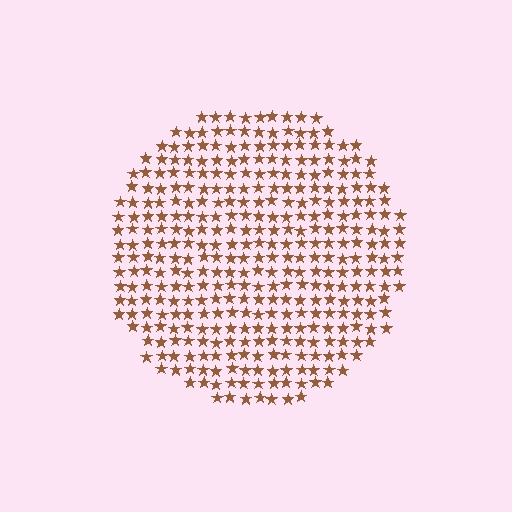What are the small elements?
The small elements are stars.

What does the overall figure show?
The overall figure shows a circle.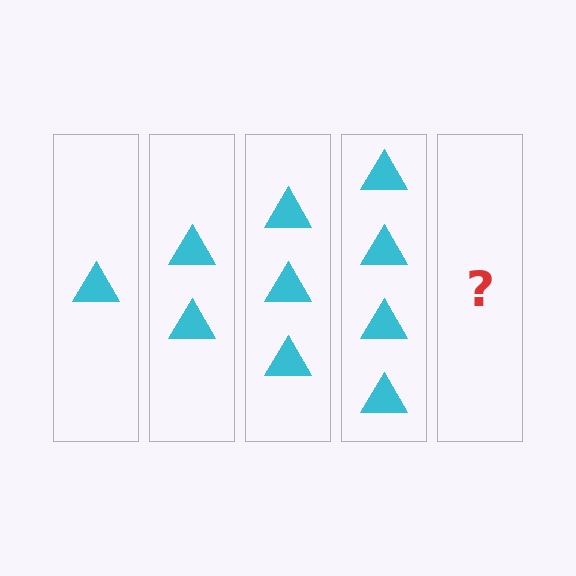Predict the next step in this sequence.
The next step is 5 triangles.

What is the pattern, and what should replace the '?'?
The pattern is that each step adds one more triangle. The '?' should be 5 triangles.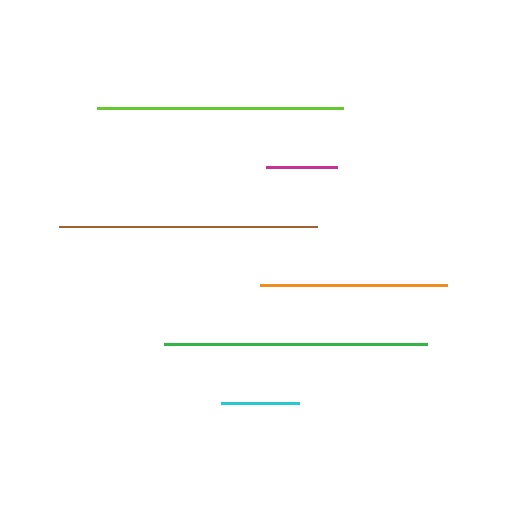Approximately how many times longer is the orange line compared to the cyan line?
The orange line is approximately 2.4 times the length of the cyan line.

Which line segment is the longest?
The green line is the longest at approximately 263 pixels.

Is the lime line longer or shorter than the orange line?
The lime line is longer than the orange line.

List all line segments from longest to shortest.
From longest to shortest: green, brown, lime, orange, cyan, magenta.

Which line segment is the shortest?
The magenta line is the shortest at approximately 70 pixels.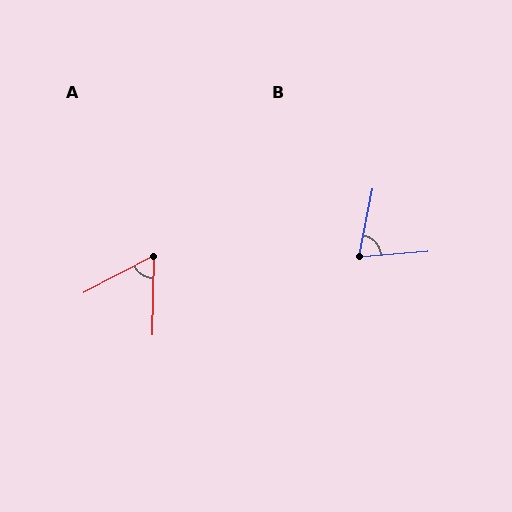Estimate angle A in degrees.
Approximately 61 degrees.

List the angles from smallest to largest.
A (61°), B (74°).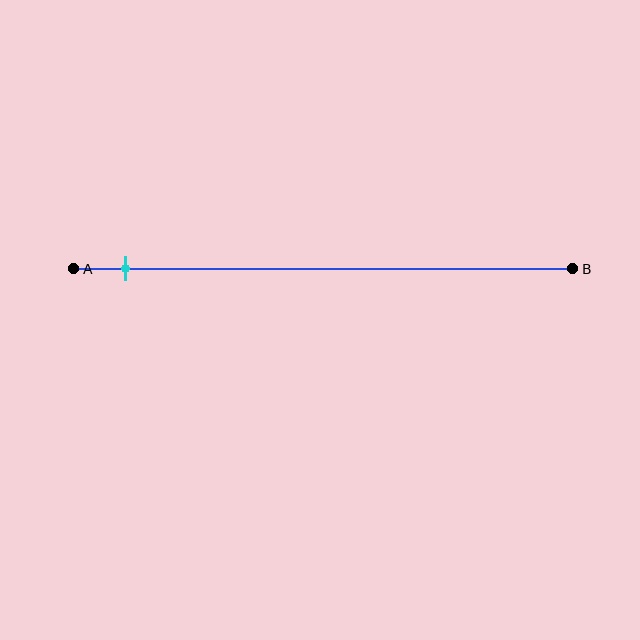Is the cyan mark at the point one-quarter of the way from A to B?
No, the mark is at about 10% from A, not at the 25% one-quarter point.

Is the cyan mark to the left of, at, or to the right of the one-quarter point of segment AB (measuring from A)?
The cyan mark is to the left of the one-quarter point of segment AB.